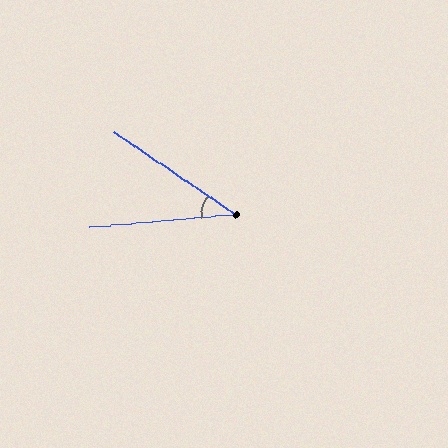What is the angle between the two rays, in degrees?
Approximately 39 degrees.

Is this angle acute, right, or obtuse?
It is acute.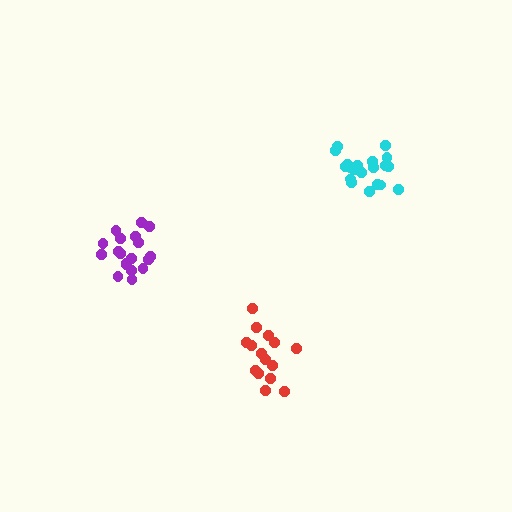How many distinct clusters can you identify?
There are 3 distinct clusters.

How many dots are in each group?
Group 1: 19 dots, Group 2: 15 dots, Group 3: 20 dots (54 total).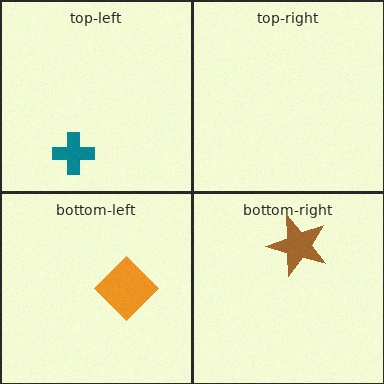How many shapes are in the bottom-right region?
1.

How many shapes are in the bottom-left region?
1.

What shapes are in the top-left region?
The teal cross.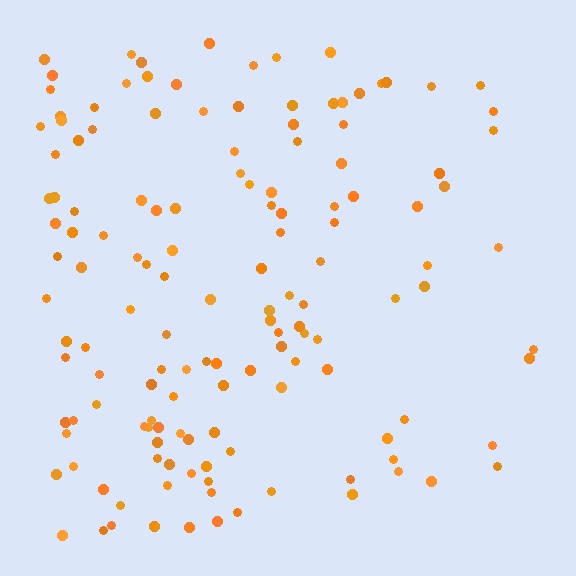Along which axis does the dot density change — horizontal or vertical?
Horizontal.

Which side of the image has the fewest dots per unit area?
The right.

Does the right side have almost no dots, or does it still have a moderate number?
Still a moderate number, just noticeably fewer than the left.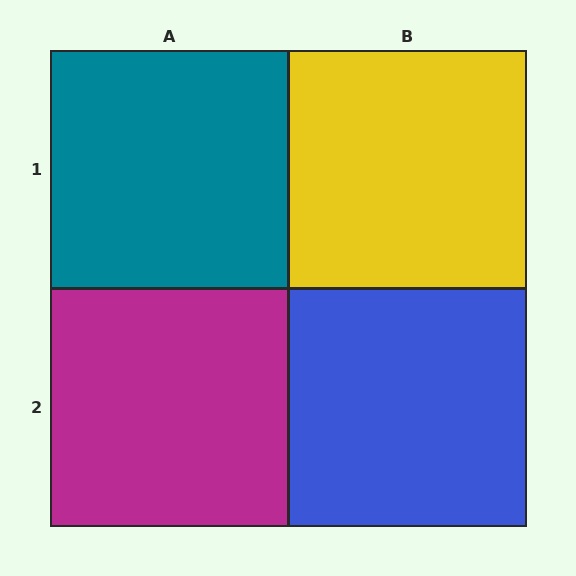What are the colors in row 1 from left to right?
Teal, yellow.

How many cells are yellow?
1 cell is yellow.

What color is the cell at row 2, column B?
Blue.